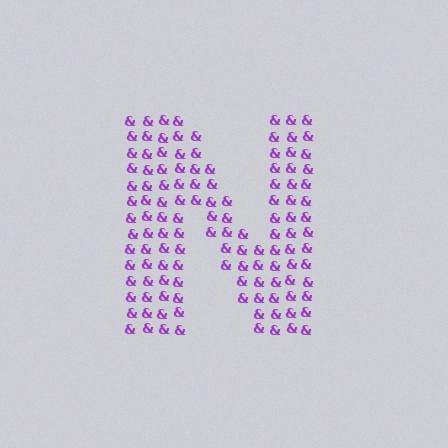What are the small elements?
The small elements are ampersands.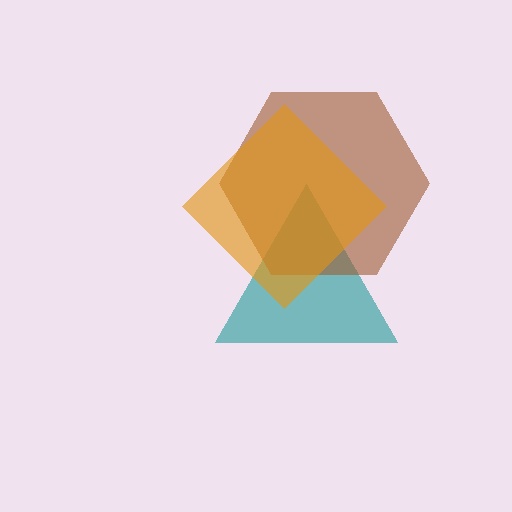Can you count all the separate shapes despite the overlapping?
Yes, there are 3 separate shapes.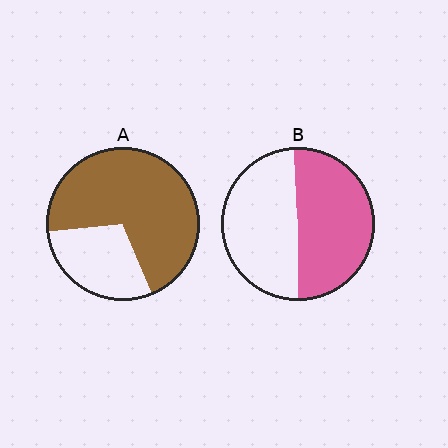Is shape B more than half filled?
Roughly half.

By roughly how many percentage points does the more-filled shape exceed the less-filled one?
By roughly 20 percentage points (A over B).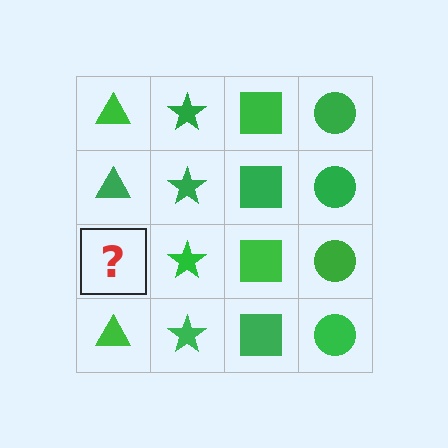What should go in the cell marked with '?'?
The missing cell should contain a green triangle.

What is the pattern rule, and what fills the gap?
The rule is that each column has a consistent shape. The gap should be filled with a green triangle.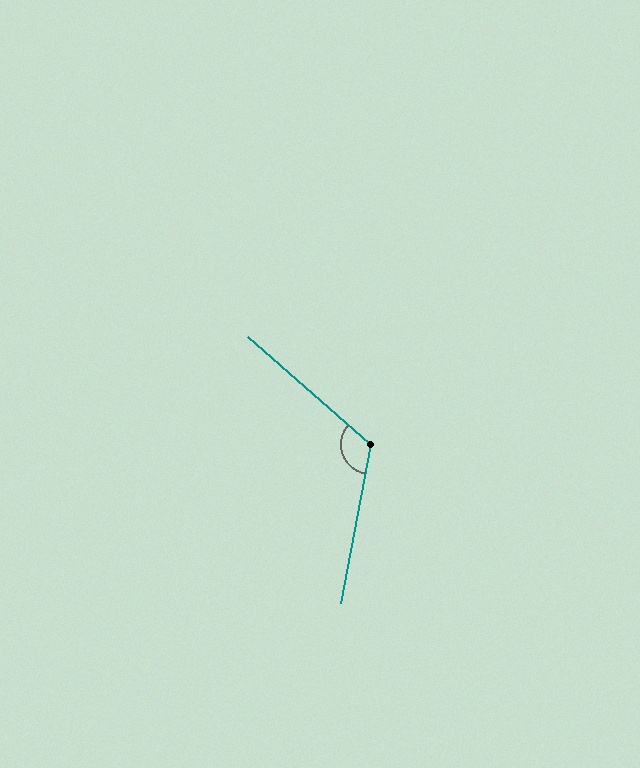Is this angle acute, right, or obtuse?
It is obtuse.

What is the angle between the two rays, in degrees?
Approximately 120 degrees.